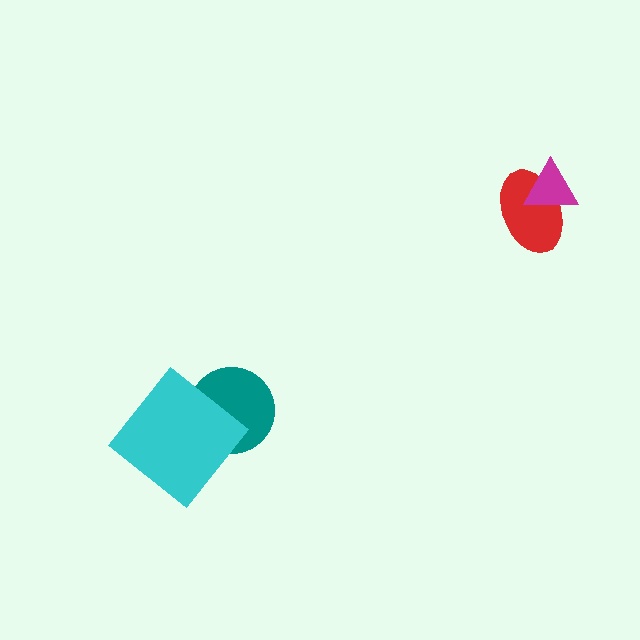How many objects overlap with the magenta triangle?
1 object overlaps with the magenta triangle.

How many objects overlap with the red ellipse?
1 object overlaps with the red ellipse.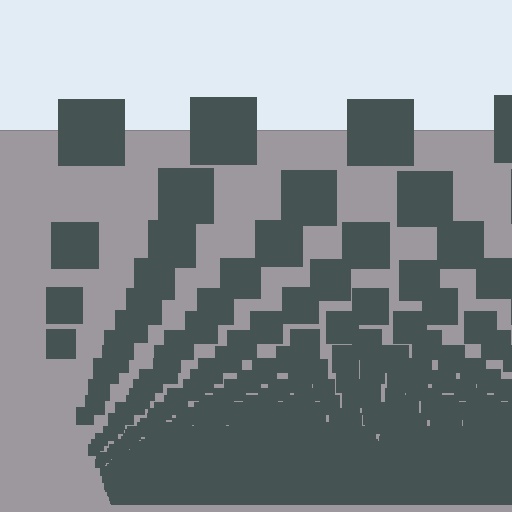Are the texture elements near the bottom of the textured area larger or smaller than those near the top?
Smaller. The gradient is inverted — elements near the bottom are smaller and denser.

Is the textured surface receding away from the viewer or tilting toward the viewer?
The surface appears to tilt toward the viewer. Texture elements get larger and sparser toward the top.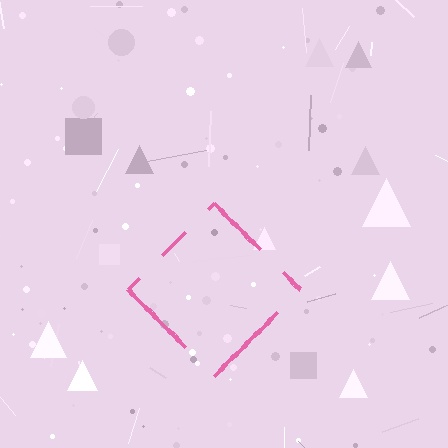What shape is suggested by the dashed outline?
The dashed outline suggests a diamond.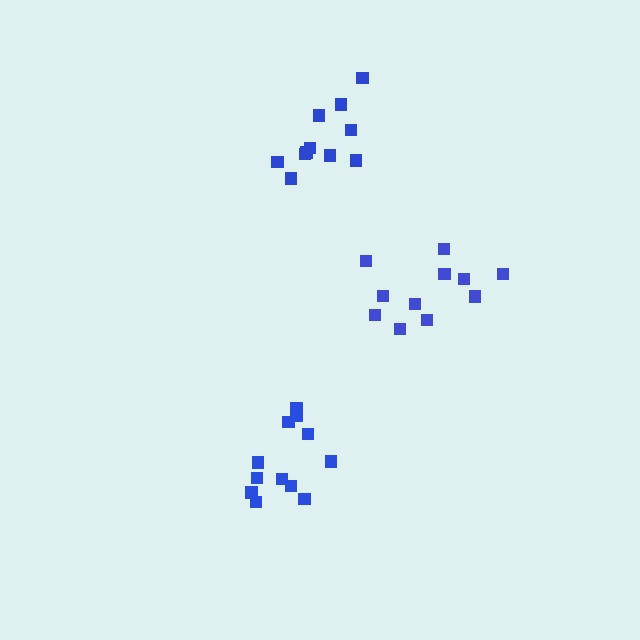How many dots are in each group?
Group 1: 12 dots, Group 2: 11 dots, Group 3: 11 dots (34 total).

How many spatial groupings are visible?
There are 3 spatial groupings.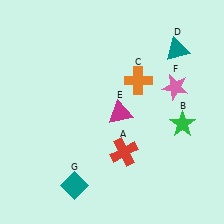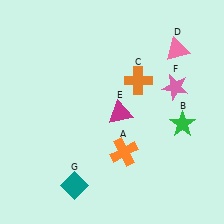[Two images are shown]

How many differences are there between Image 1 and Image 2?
There are 2 differences between the two images.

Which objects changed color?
A changed from red to orange. D changed from teal to pink.